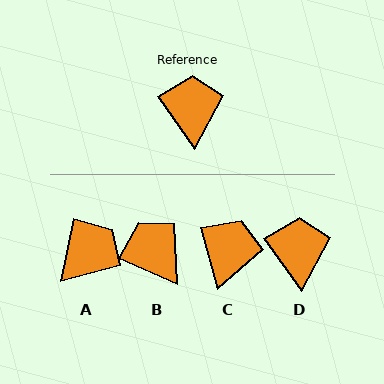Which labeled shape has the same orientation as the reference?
D.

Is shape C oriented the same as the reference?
No, it is off by about 21 degrees.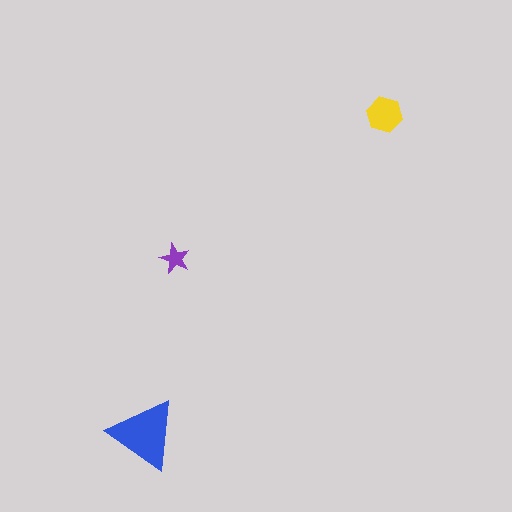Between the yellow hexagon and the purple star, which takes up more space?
The yellow hexagon.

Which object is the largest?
The blue triangle.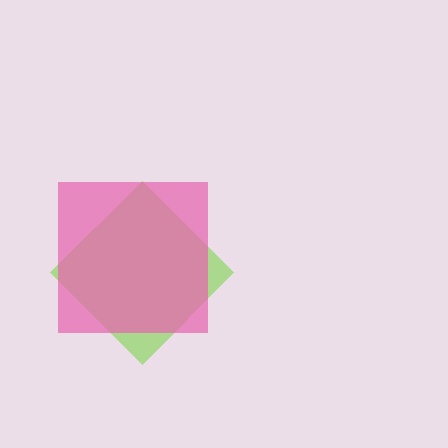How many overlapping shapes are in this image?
There are 2 overlapping shapes in the image.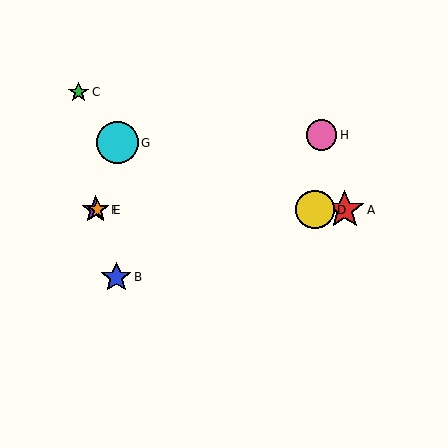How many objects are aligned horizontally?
4 objects (A, D, E, F) are aligned horizontally.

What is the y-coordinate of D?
Object D is at y≈210.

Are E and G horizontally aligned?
No, E is at y≈210 and G is at y≈143.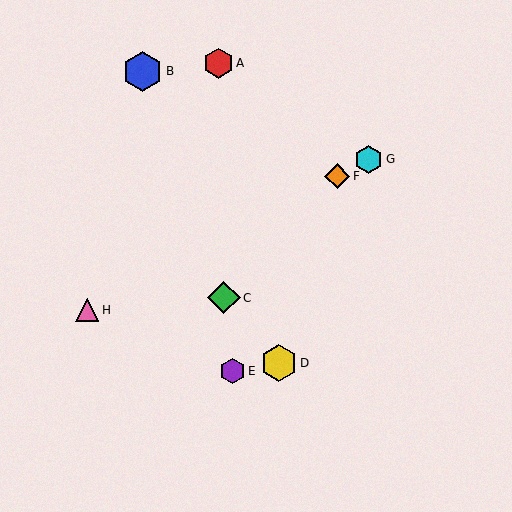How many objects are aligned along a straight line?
3 objects (F, G, H) are aligned along a straight line.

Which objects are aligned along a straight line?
Objects F, G, H are aligned along a straight line.